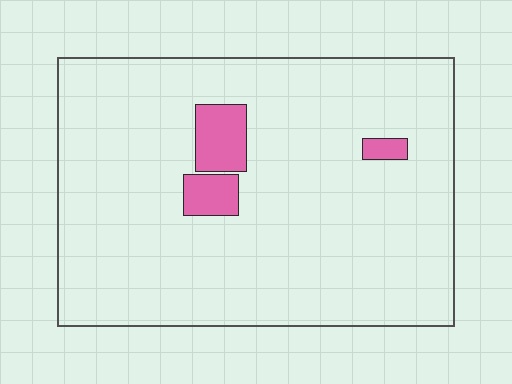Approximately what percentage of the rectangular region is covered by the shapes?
Approximately 5%.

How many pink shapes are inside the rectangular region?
3.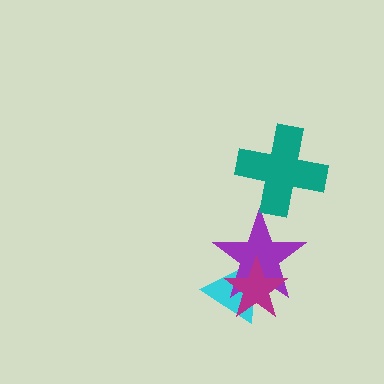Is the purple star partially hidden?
Yes, it is partially covered by another shape.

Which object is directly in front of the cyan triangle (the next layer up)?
The purple star is directly in front of the cyan triangle.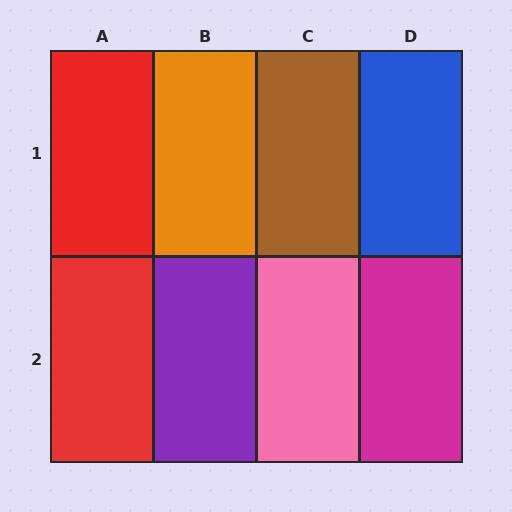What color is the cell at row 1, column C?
Brown.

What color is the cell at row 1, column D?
Blue.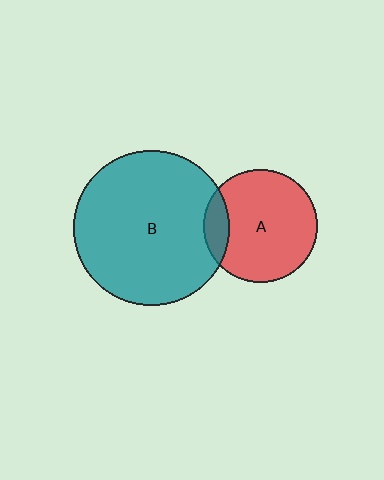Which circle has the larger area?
Circle B (teal).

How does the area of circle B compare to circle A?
Approximately 1.9 times.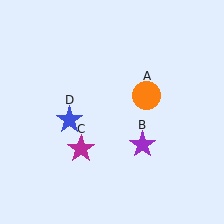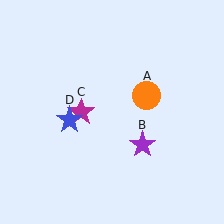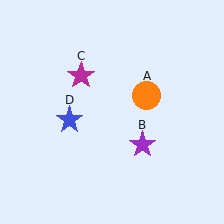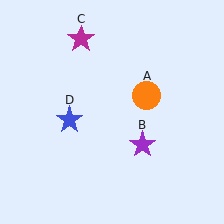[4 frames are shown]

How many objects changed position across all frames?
1 object changed position: magenta star (object C).